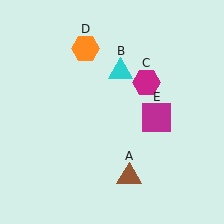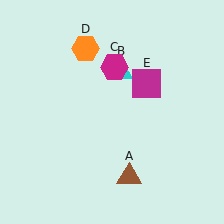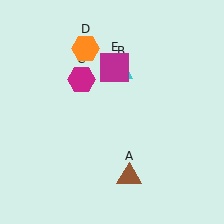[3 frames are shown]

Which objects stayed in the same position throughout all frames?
Brown triangle (object A) and cyan triangle (object B) and orange hexagon (object D) remained stationary.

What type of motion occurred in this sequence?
The magenta hexagon (object C), magenta square (object E) rotated counterclockwise around the center of the scene.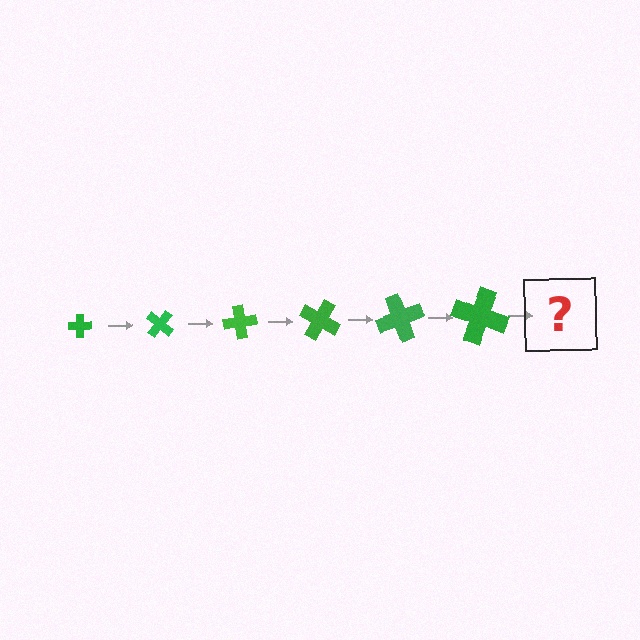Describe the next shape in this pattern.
It should be a cross, larger than the previous one and rotated 240 degrees from the start.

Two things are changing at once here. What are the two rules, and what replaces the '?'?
The two rules are that the cross grows larger each step and it rotates 40 degrees each step. The '?' should be a cross, larger than the previous one and rotated 240 degrees from the start.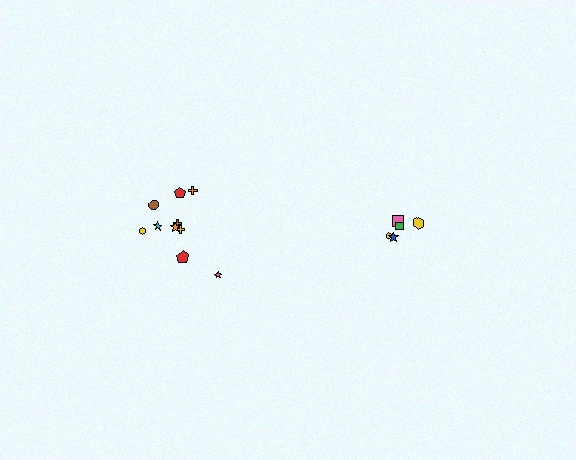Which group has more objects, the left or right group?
The left group.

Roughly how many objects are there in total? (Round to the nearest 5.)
Roughly 15 objects in total.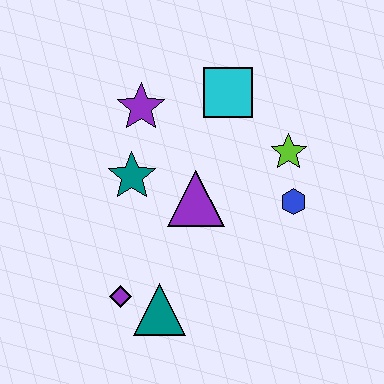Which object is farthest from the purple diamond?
The cyan square is farthest from the purple diamond.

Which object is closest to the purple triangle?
The teal star is closest to the purple triangle.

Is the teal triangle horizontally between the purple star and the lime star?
Yes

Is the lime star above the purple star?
No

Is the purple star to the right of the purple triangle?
No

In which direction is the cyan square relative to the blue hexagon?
The cyan square is above the blue hexagon.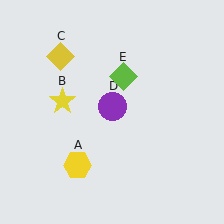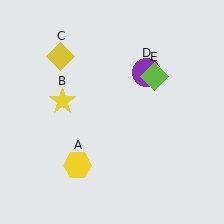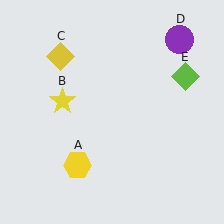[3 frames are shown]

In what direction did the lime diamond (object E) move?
The lime diamond (object E) moved right.